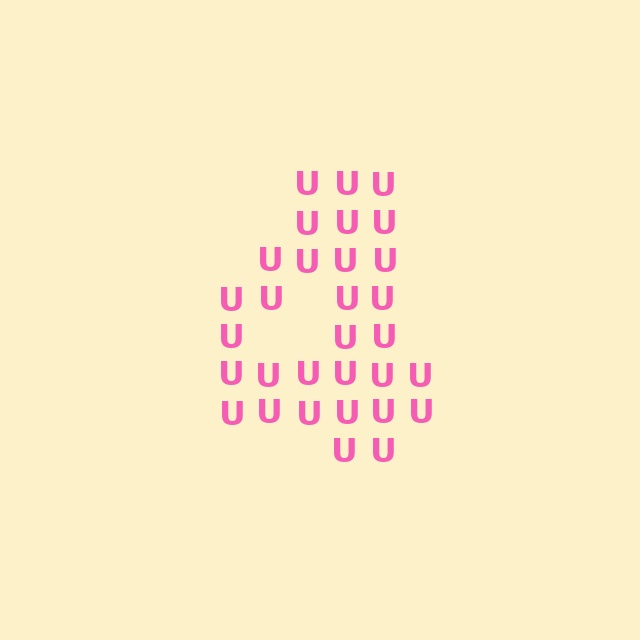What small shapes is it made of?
It is made of small letter U's.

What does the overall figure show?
The overall figure shows the digit 4.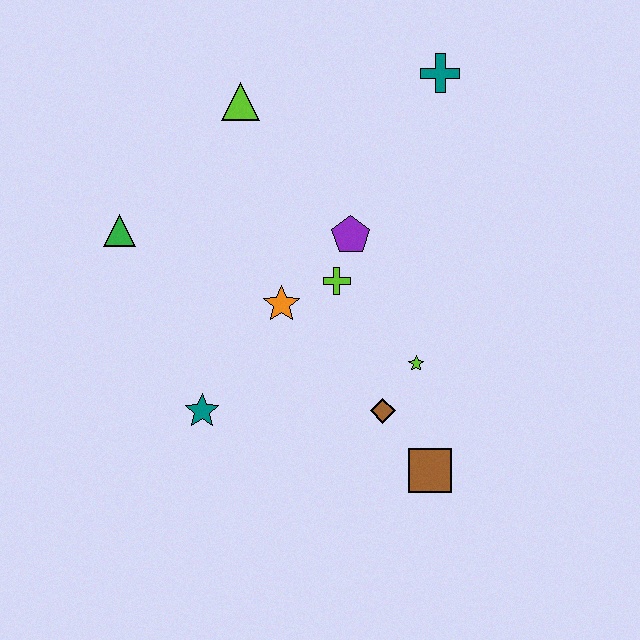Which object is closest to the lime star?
The brown diamond is closest to the lime star.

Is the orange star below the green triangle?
Yes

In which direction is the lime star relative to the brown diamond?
The lime star is above the brown diamond.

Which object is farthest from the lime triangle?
The brown square is farthest from the lime triangle.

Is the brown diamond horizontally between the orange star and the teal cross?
Yes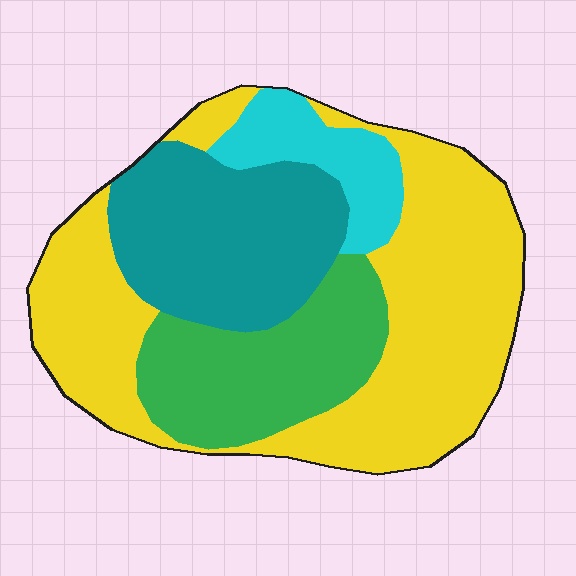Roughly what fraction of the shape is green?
Green covers around 20% of the shape.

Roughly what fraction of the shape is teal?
Teal covers 24% of the shape.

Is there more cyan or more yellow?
Yellow.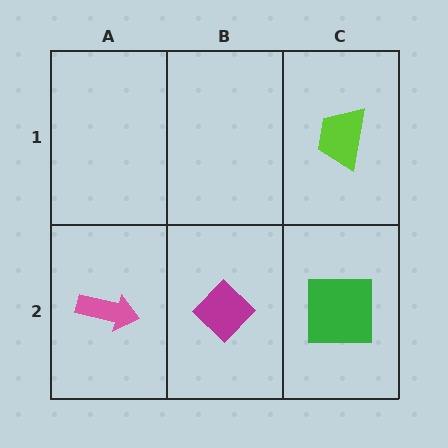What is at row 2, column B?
A magenta diamond.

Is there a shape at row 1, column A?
No, that cell is empty.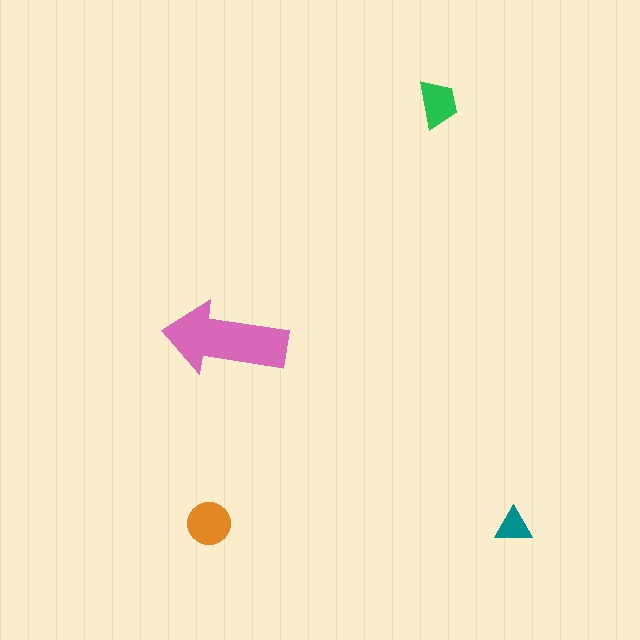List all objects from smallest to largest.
The teal triangle, the green trapezoid, the orange circle, the pink arrow.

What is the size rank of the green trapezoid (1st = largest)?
3rd.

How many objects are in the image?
There are 4 objects in the image.